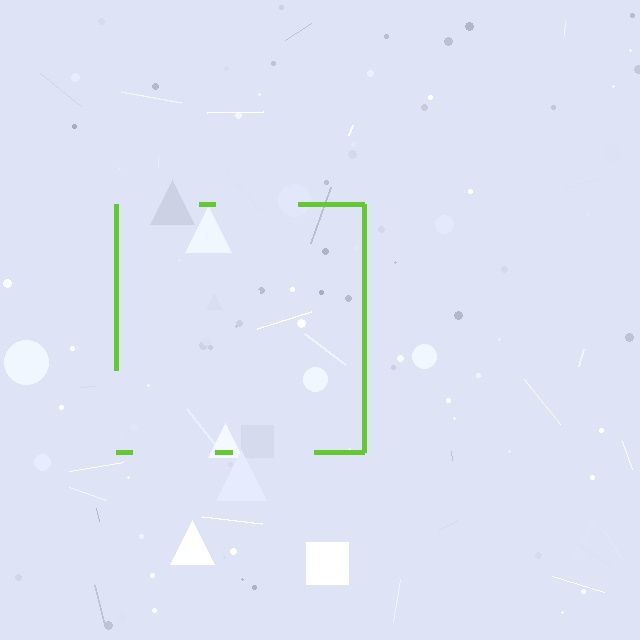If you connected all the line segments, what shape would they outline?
They would outline a square.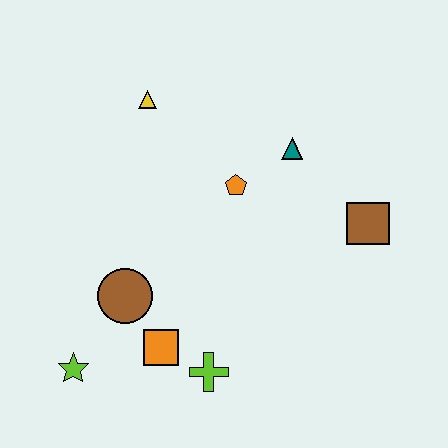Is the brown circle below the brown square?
Yes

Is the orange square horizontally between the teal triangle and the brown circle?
Yes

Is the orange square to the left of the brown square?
Yes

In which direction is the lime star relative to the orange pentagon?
The lime star is below the orange pentagon.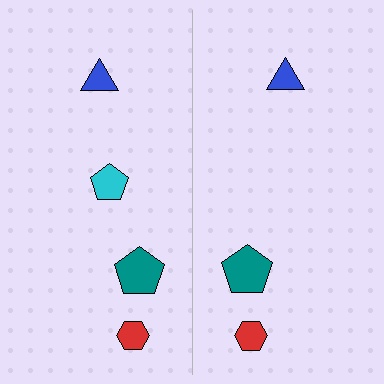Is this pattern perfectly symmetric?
No, the pattern is not perfectly symmetric. A cyan pentagon is missing from the right side.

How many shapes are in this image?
There are 7 shapes in this image.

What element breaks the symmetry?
A cyan pentagon is missing from the right side.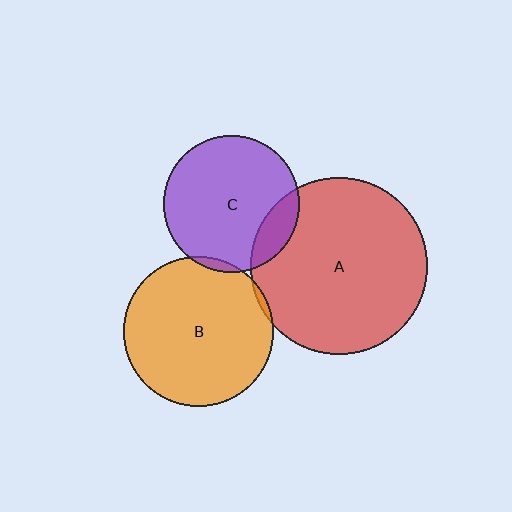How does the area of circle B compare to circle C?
Approximately 1.2 times.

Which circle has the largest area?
Circle A (red).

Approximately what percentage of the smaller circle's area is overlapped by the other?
Approximately 15%.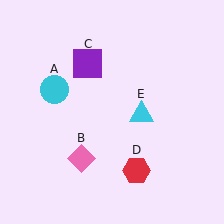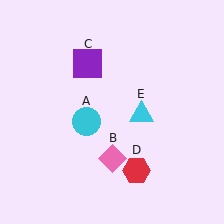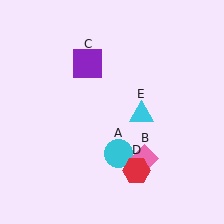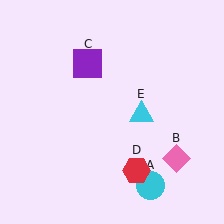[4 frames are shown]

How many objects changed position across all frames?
2 objects changed position: cyan circle (object A), pink diamond (object B).